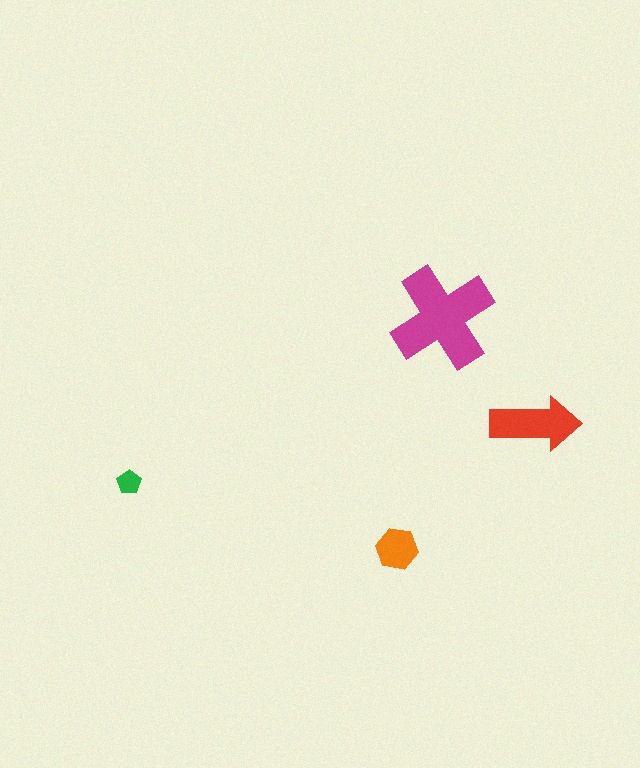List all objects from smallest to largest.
The green pentagon, the orange hexagon, the red arrow, the magenta cross.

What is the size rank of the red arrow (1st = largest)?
2nd.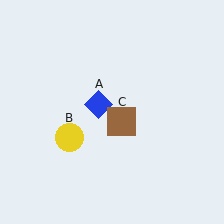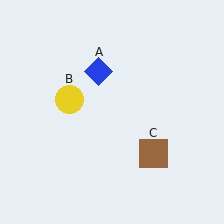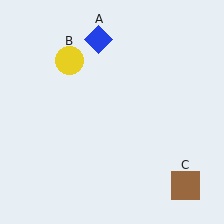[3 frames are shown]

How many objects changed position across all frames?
3 objects changed position: blue diamond (object A), yellow circle (object B), brown square (object C).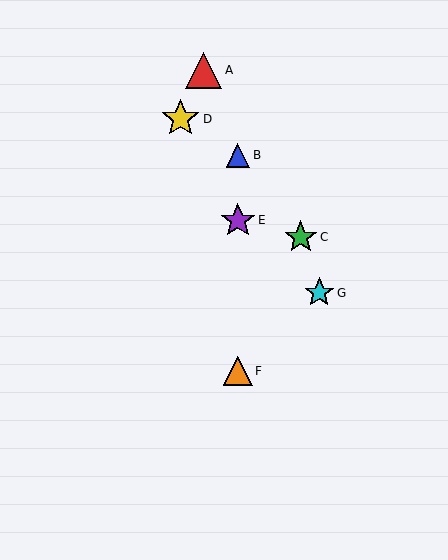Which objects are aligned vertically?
Objects B, E, F are aligned vertically.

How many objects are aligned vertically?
3 objects (B, E, F) are aligned vertically.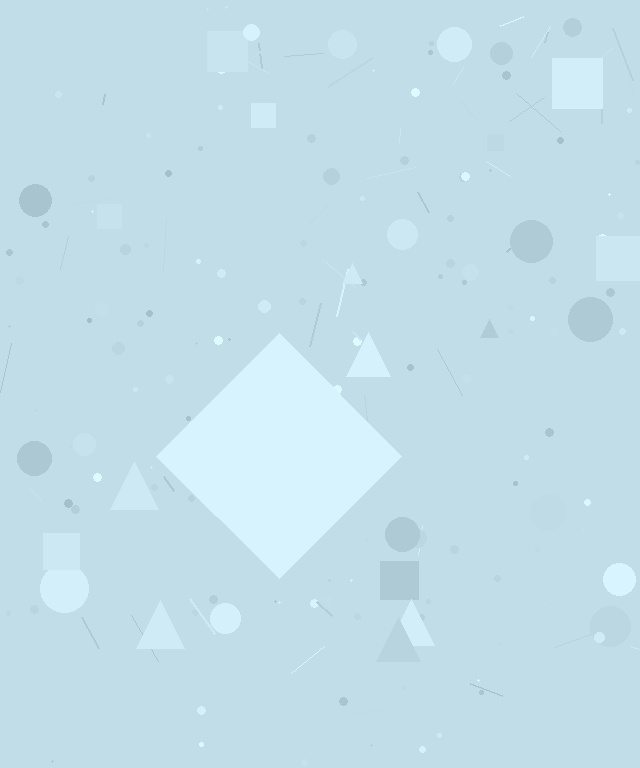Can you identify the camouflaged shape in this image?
The camouflaged shape is a diamond.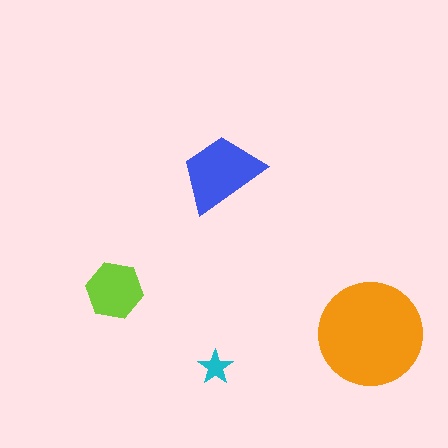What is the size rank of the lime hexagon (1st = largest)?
3rd.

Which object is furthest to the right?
The orange circle is rightmost.